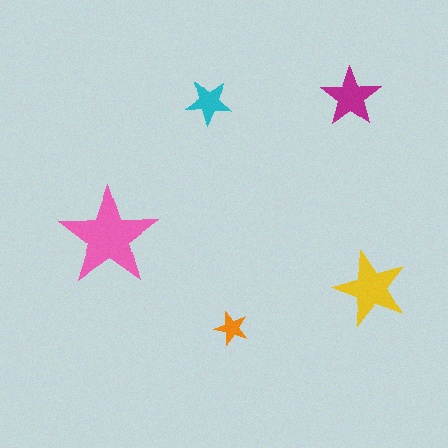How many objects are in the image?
There are 5 objects in the image.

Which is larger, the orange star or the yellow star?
The yellow one.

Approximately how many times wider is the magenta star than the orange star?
About 2 times wider.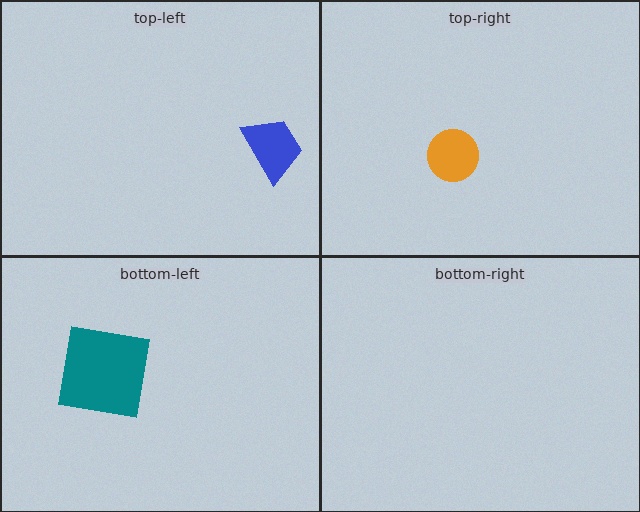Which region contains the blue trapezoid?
The top-left region.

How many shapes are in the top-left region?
1.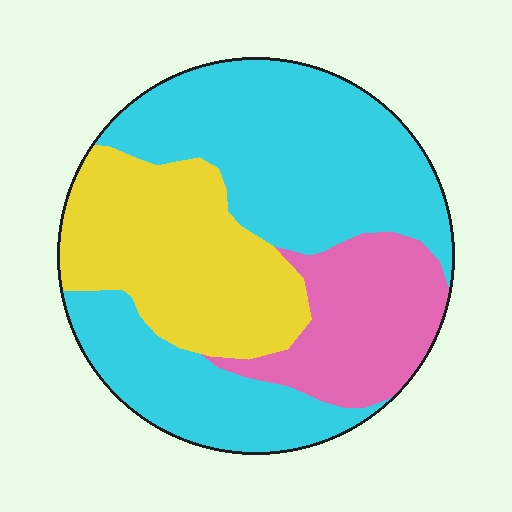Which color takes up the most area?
Cyan, at roughly 55%.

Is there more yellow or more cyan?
Cyan.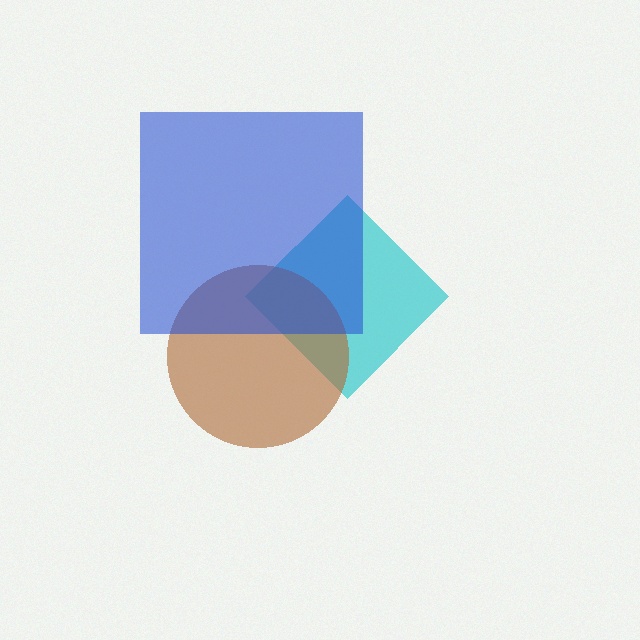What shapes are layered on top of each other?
The layered shapes are: a cyan diamond, a brown circle, a blue square.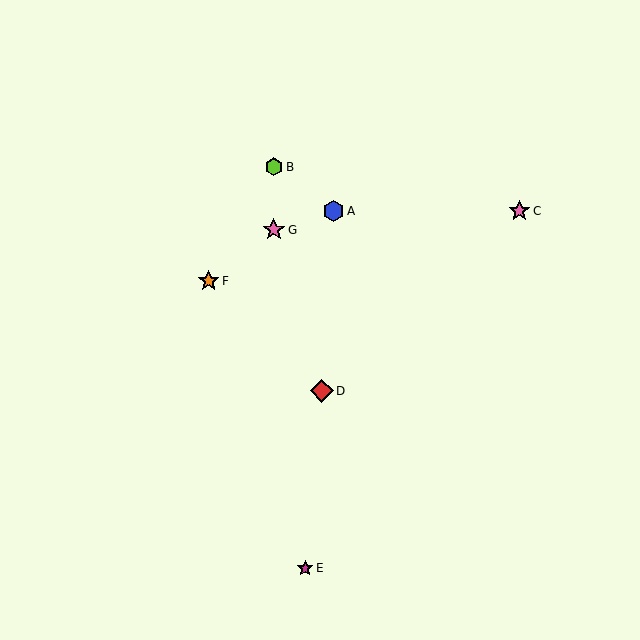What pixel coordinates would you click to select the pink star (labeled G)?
Click at (274, 230) to select the pink star G.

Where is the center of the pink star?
The center of the pink star is at (274, 230).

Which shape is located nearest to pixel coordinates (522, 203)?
The pink star (labeled C) at (519, 211) is nearest to that location.